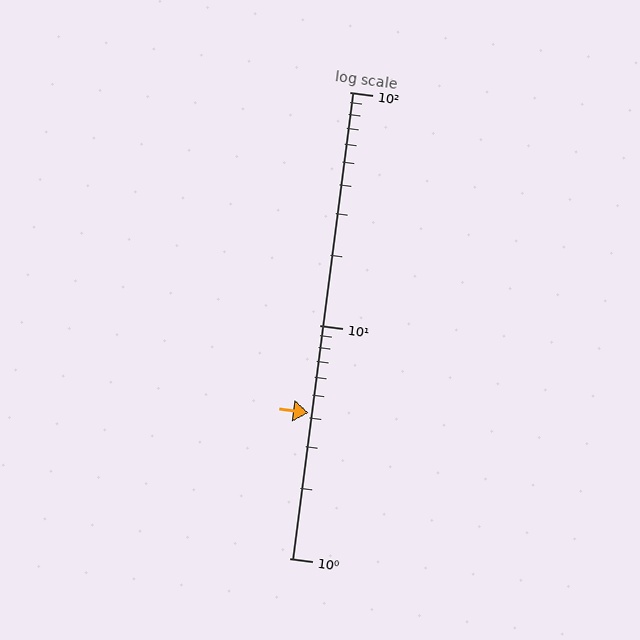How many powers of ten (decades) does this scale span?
The scale spans 2 decades, from 1 to 100.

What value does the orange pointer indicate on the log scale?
The pointer indicates approximately 4.2.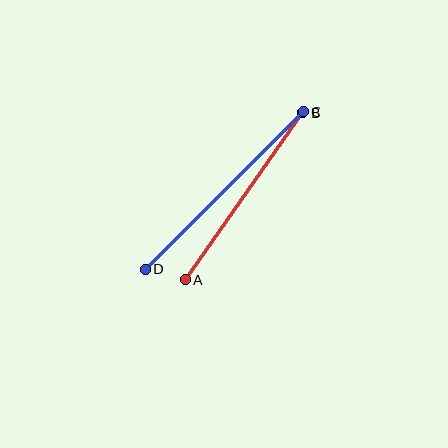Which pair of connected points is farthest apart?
Points C and D are farthest apart.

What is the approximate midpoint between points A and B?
The midpoint is at approximately (244, 196) pixels.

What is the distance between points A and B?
The distance is approximately 204 pixels.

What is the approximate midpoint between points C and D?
The midpoint is at approximately (224, 190) pixels.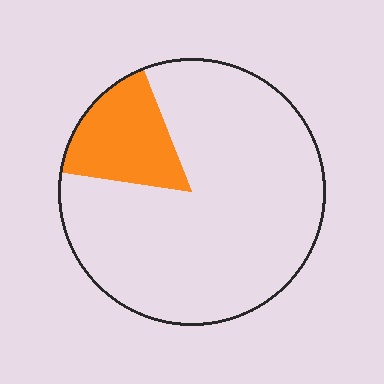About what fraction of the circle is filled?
About one sixth (1/6).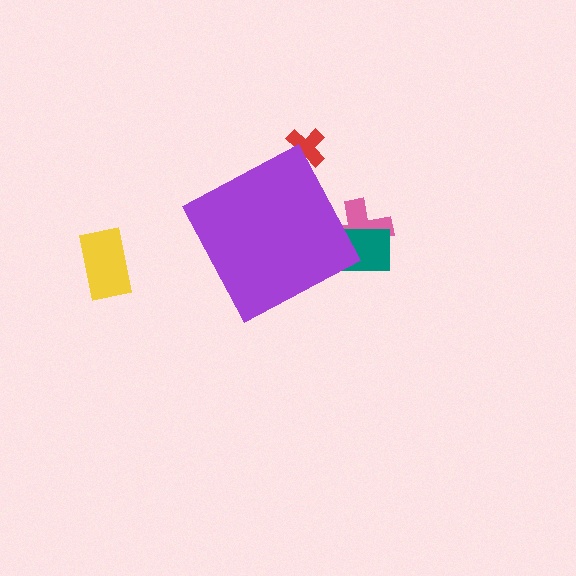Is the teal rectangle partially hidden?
Yes, the teal rectangle is partially hidden behind the purple diamond.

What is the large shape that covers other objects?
A purple diamond.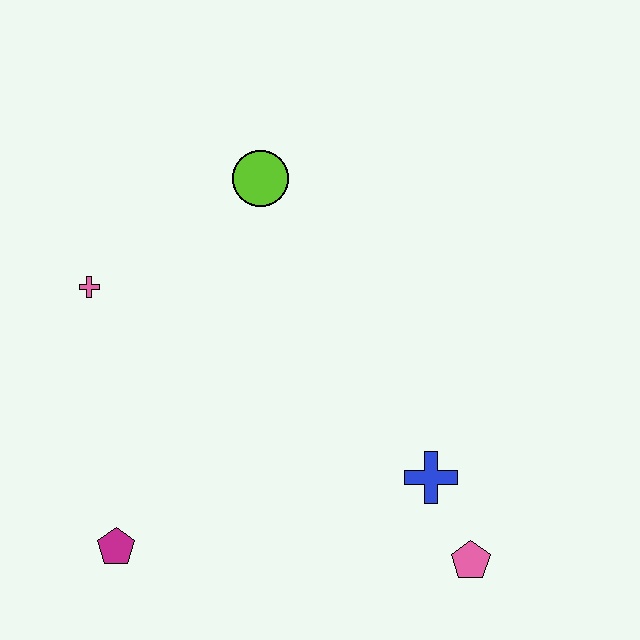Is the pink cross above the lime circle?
No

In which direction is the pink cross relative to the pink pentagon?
The pink cross is to the left of the pink pentagon.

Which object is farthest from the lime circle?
The pink pentagon is farthest from the lime circle.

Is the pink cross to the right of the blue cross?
No